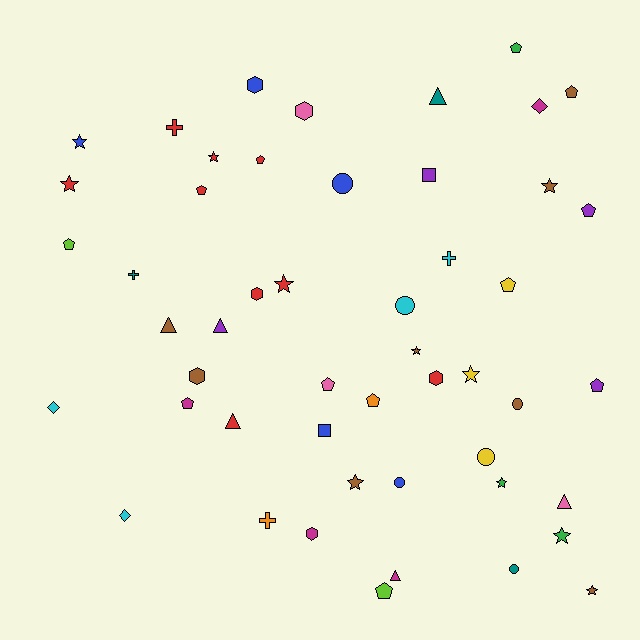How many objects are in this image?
There are 50 objects.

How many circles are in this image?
There are 6 circles.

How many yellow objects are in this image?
There are 3 yellow objects.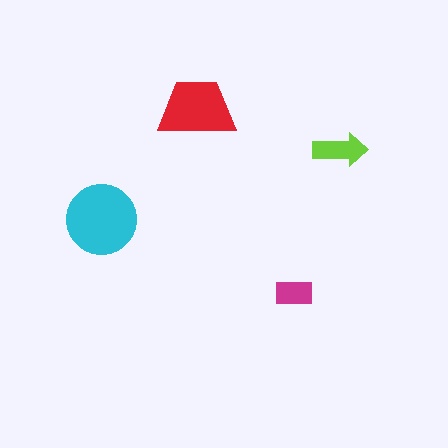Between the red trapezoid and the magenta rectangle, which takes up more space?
The red trapezoid.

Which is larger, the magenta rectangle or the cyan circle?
The cyan circle.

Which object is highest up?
The red trapezoid is topmost.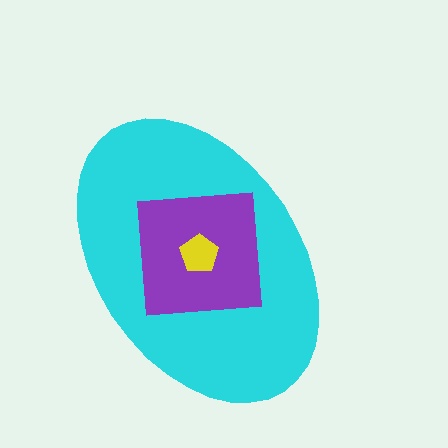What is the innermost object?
The yellow pentagon.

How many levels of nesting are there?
3.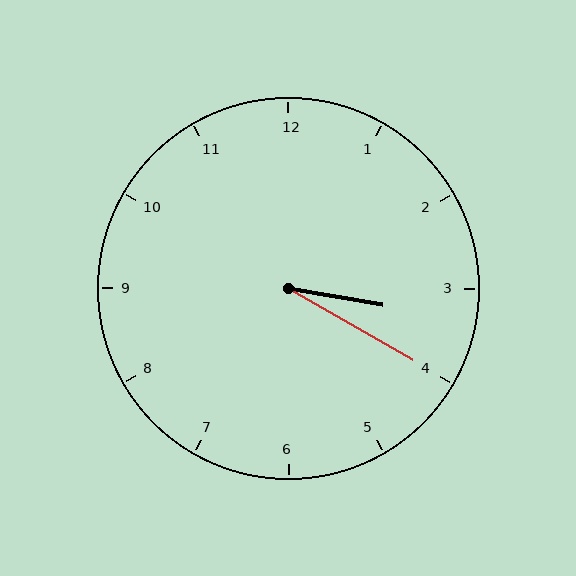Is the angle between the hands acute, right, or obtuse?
It is acute.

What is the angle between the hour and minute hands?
Approximately 20 degrees.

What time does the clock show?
3:20.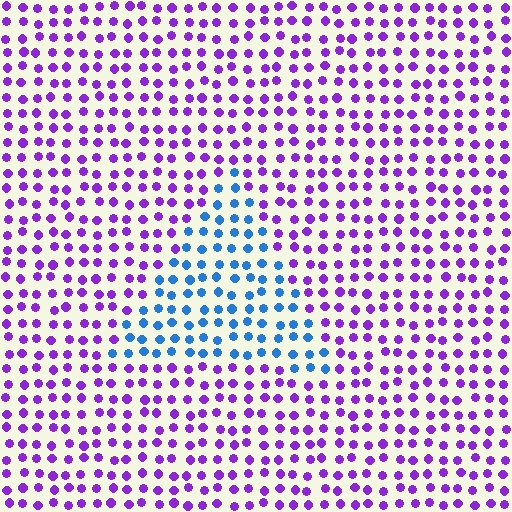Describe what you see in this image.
The image is filled with small purple elements in a uniform arrangement. A triangle-shaped region is visible where the elements are tinted to a slightly different hue, forming a subtle color boundary.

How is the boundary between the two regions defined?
The boundary is defined purely by a slight shift in hue (about 65 degrees). Spacing, size, and orientation are identical on both sides.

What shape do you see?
I see a triangle.